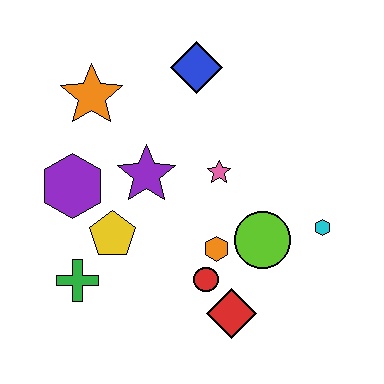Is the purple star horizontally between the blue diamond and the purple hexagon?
Yes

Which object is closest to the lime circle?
The orange hexagon is closest to the lime circle.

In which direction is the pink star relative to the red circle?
The pink star is above the red circle.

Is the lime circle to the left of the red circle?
No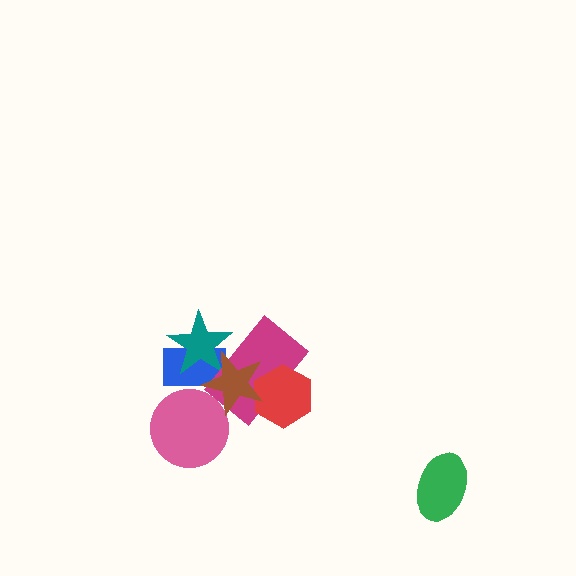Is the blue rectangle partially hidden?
Yes, it is partially covered by another shape.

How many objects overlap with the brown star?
5 objects overlap with the brown star.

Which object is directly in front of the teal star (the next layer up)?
The magenta rectangle is directly in front of the teal star.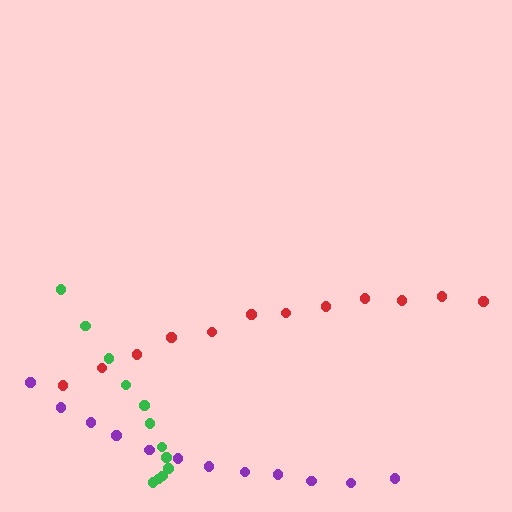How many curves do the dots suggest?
There are 3 distinct paths.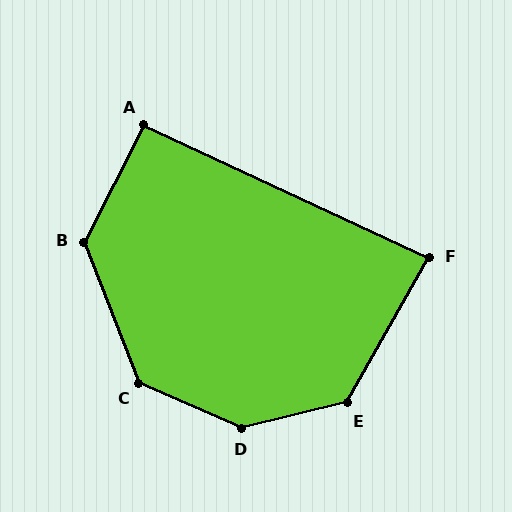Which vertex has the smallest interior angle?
F, at approximately 86 degrees.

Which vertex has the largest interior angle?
D, at approximately 143 degrees.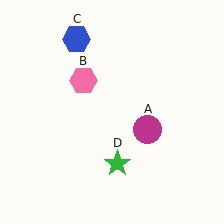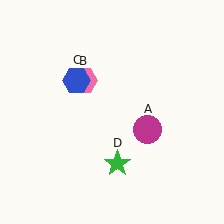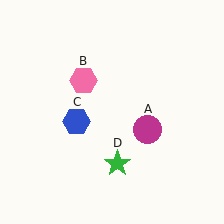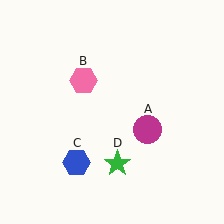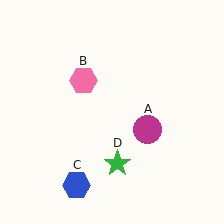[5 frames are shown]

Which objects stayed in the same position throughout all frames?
Magenta circle (object A) and pink hexagon (object B) and green star (object D) remained stationary.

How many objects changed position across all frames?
1 object changed position: blue hexagon (object C).